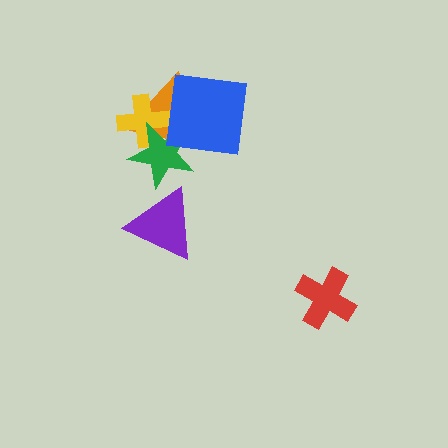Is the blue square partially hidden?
No, no other shape covers it.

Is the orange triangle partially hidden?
Yes, it is partially covered by another shape.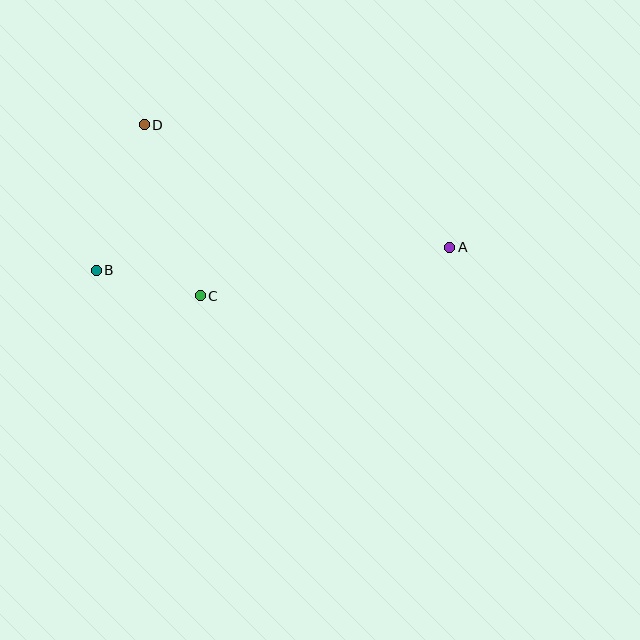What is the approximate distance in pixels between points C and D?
The distance between C and D is approximately 180 pixels.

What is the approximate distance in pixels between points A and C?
The distance between A and C is approximately 254 pixels.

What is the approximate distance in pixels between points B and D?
The distance between B and D is approximately 153 pixels.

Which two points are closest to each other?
Points B and C are closest to each other.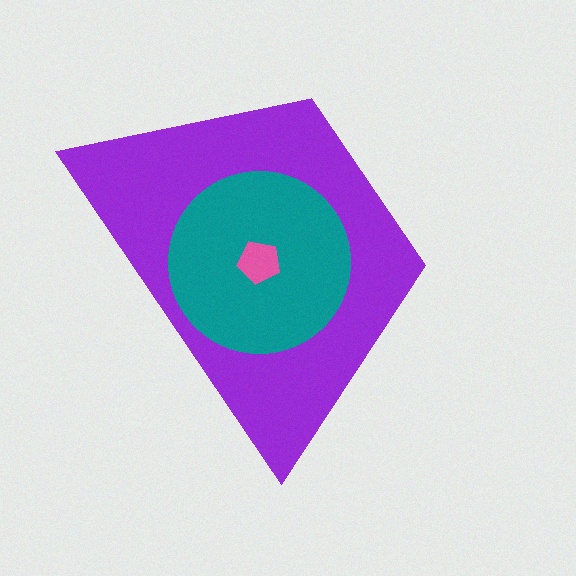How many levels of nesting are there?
3.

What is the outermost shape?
The purple trapezoid.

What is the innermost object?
The pink pentagon.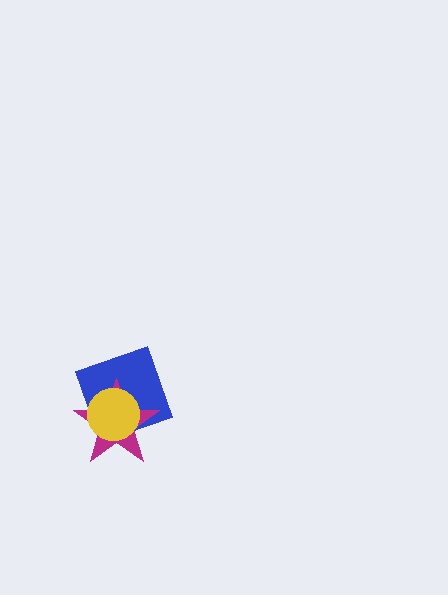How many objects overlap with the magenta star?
2 objects overlap with the magenta star.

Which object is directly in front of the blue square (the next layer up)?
The magenta star is directly in front of the blue square.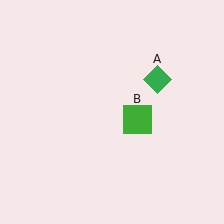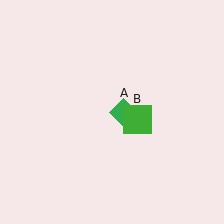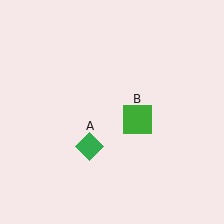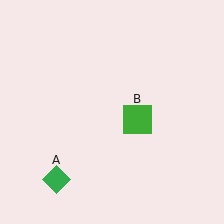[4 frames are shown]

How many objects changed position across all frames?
1 object changed position: green diamond (object A).